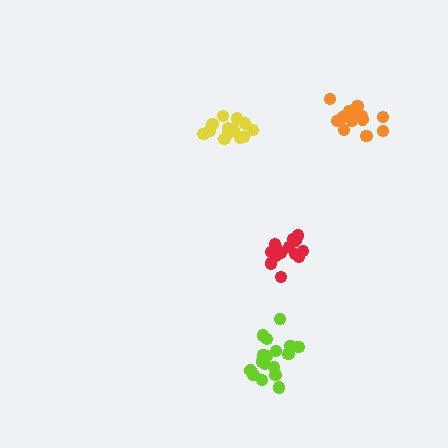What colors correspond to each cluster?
The clusters are colored: red, yellow, lime, orange.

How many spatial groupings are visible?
There are 4 spatial groupings.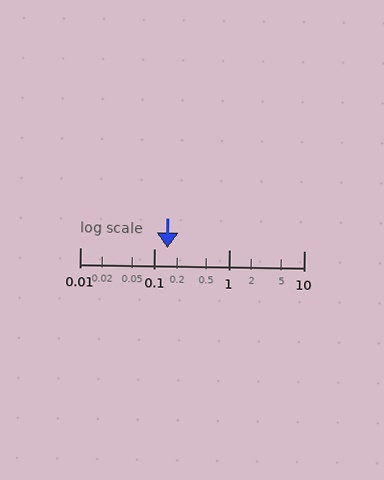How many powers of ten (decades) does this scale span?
The scale spans 3 decades, from 0.01 to 10.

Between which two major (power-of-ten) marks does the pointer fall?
The pointer is between 0.1 and 1.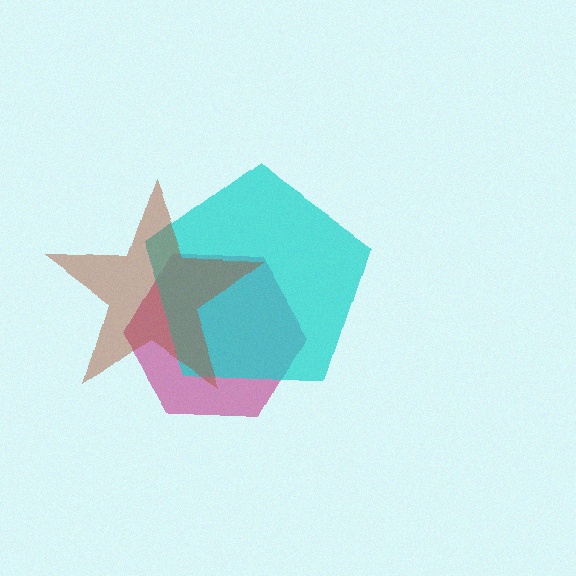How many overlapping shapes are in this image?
There are 3 overlapping shapes in the image.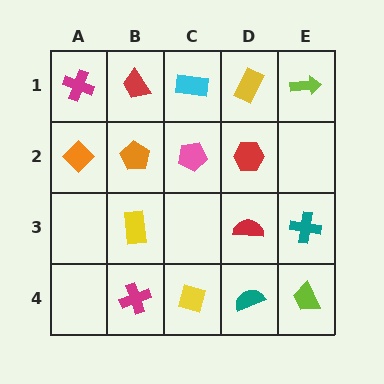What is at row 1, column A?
A magenta cross.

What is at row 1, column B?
A red trapezoid.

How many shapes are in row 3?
3 shapes.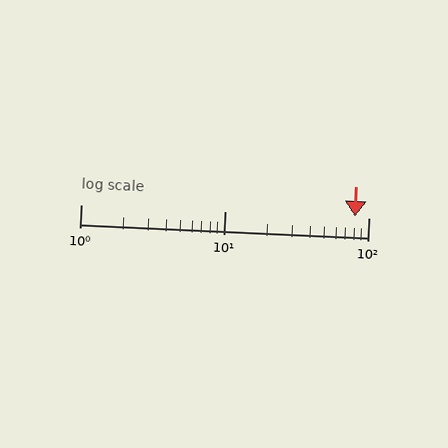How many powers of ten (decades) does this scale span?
The scale spans 2 decades, from 1 to 100.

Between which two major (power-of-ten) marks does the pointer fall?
The pointer is between 10 and 100.